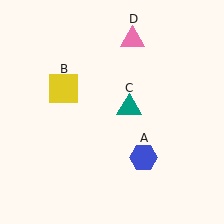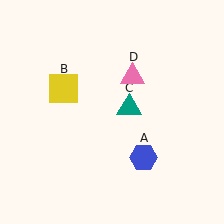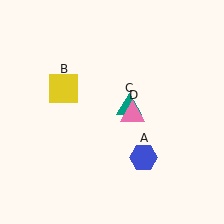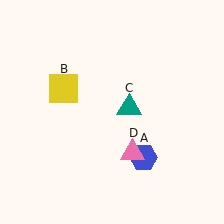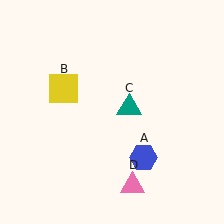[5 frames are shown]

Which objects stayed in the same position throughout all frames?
Blue hexagon (object A) and yellow square (object B) and teal triangle (object C) remained stationary.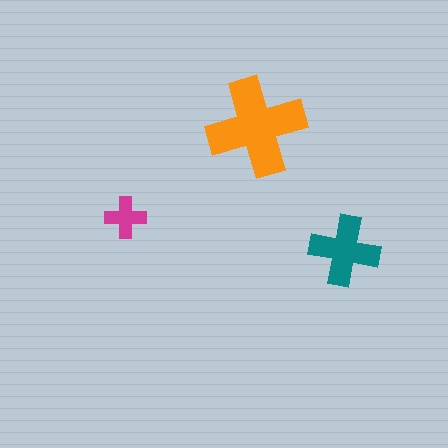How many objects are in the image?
There are 3 objects in the image.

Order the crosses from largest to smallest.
the orange one, the teal one, the magenta one.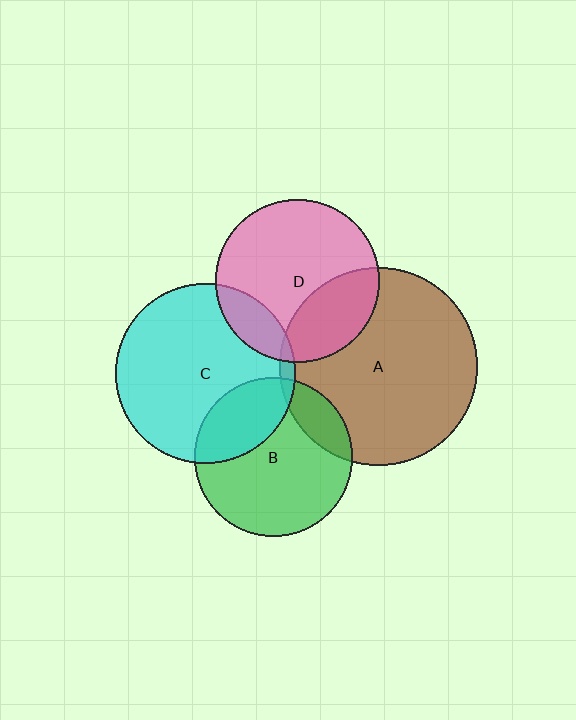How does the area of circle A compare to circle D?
Approximately 1.5 times.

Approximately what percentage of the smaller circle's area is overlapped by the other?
Approximately 30%.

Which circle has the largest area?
Circle A (brown).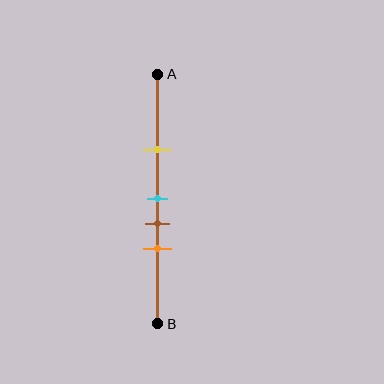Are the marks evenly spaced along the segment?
No, the marks are not evenly spaced.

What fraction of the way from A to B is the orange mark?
The orange mark is approximately 70% (0.7) of the way from A to B.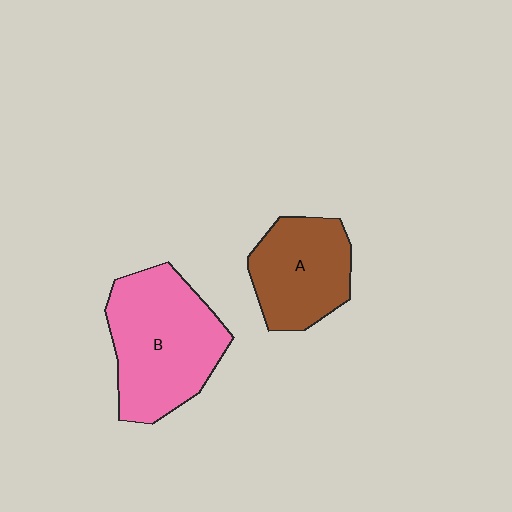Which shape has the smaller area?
Shape A (brown).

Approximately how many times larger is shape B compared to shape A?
Approximately 1.4 times.